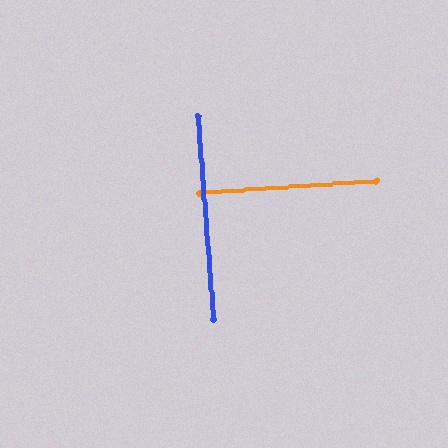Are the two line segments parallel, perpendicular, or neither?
Perpendicular — they meet at approximately 89°.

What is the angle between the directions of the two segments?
Approximately 89 degrees.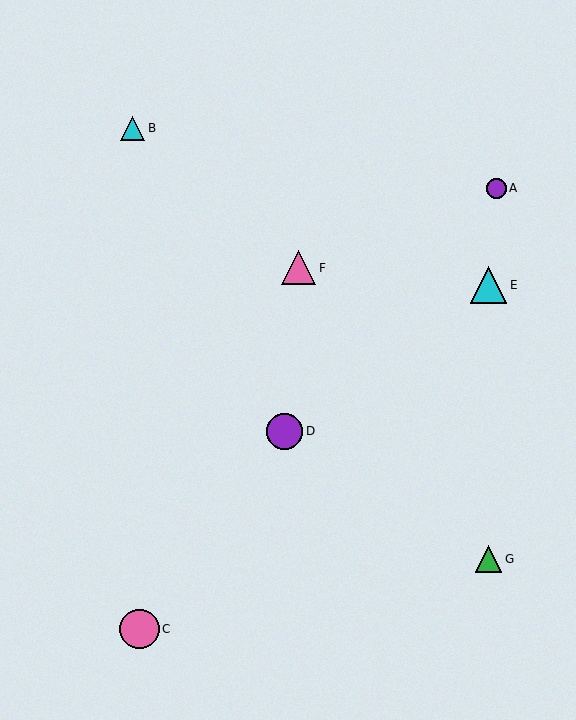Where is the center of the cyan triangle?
The center of the cyan triangle is at (132, 128).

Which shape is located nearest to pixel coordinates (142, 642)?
The pink circle (labeled C) at (139, 629) is nearest to that location.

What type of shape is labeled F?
Shape F is a pink triangle.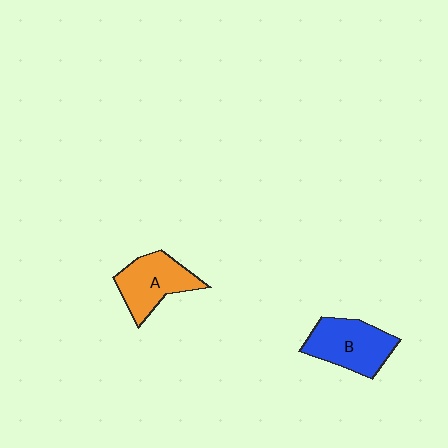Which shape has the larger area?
Shape B (blue).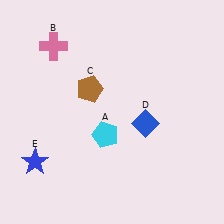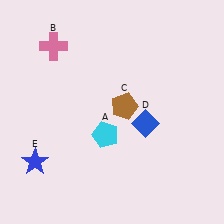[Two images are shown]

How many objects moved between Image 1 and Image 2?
1 object moved between the two images.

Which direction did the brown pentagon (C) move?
The brown pentagon (C) moved right.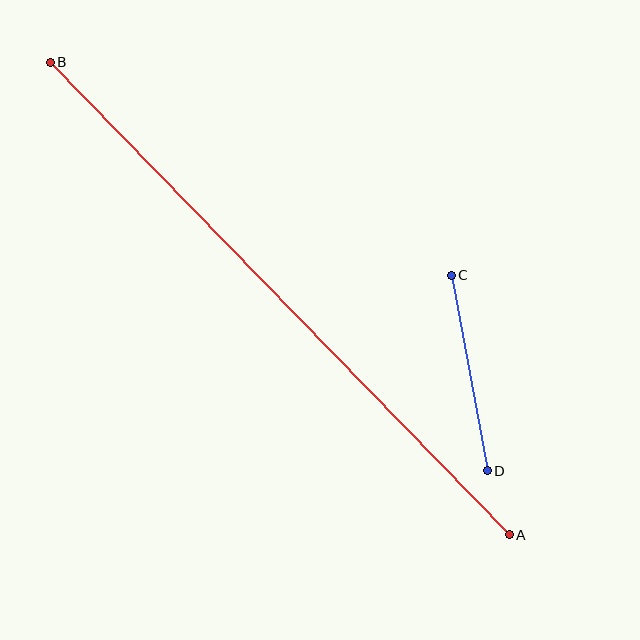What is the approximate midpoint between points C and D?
The midpoint is at approximately (469, 373) pixels.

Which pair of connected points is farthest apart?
Points A and B are farthest apart.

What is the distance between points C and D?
The distance is approximately 198 pixels.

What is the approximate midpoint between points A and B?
The midpoint is at approximately (280, 299) pixels.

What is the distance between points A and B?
The distance is approximately 658 pixels.